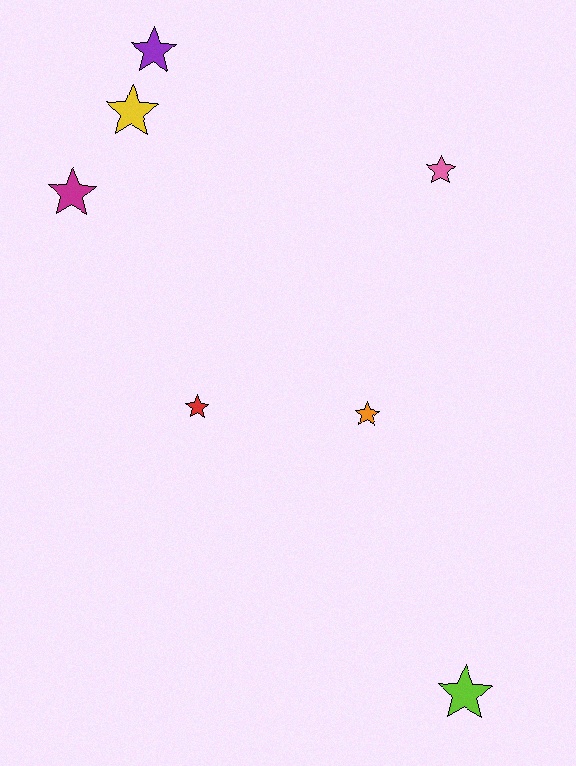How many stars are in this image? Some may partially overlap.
There are 7 stars.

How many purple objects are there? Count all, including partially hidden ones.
There is 1 purple object.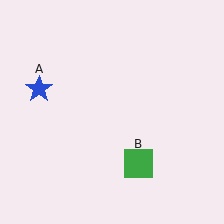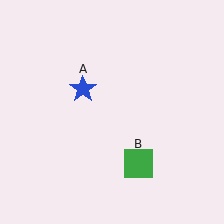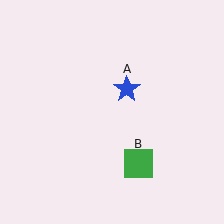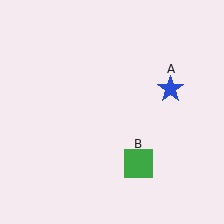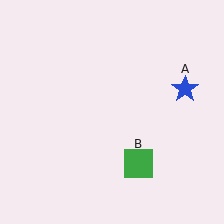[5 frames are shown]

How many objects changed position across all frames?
1 object changed position: blue star (object A).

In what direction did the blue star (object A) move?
The blue star (object A) moved right.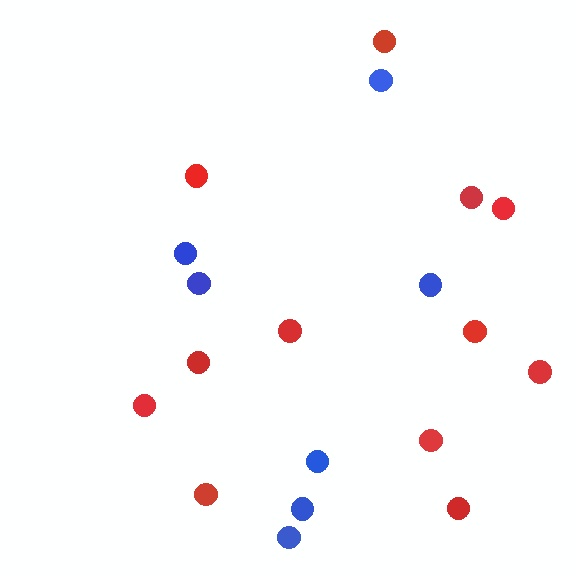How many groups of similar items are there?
There are 2 groups: one group of red circles (12) and one group of blue circles (7).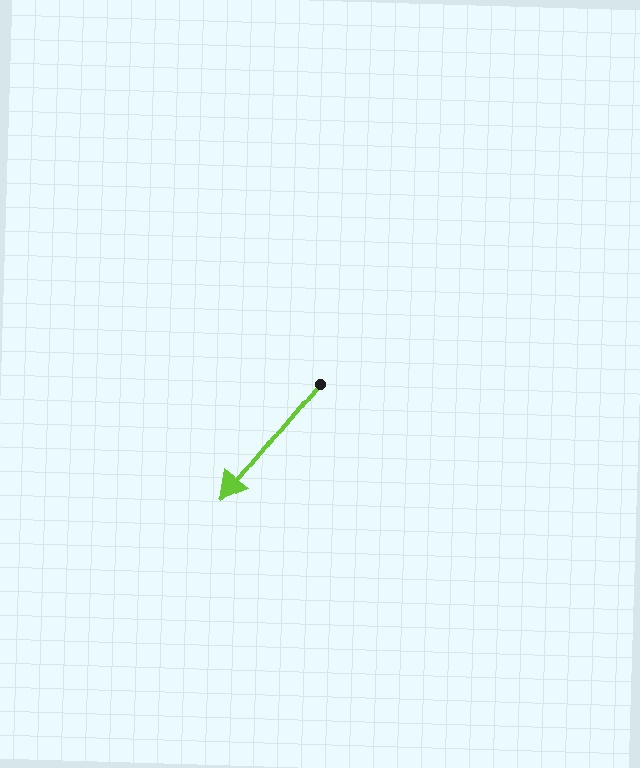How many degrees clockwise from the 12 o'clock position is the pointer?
Approximately 220 degrees.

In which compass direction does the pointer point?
Southwest.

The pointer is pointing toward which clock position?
Roughly 7 o'clock.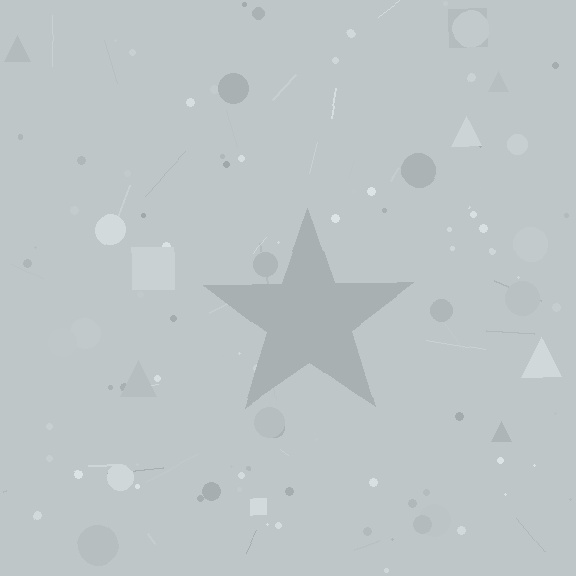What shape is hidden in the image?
A star is hidden in the image.